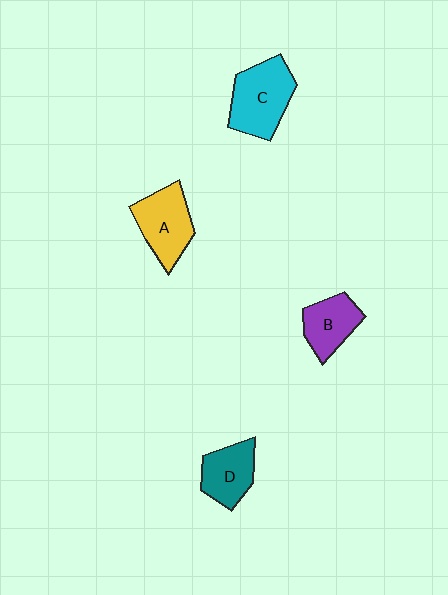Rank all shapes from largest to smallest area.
From largest to smallest: C (cyan), A (yellow), D (teal), B (purple).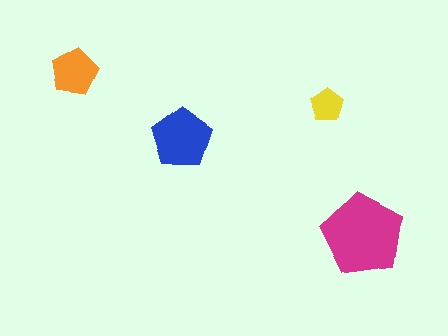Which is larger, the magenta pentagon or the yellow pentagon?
The magenta one.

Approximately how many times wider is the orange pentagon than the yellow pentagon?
About 1.5 times wider.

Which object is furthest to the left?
The orange pentagon is leftmost.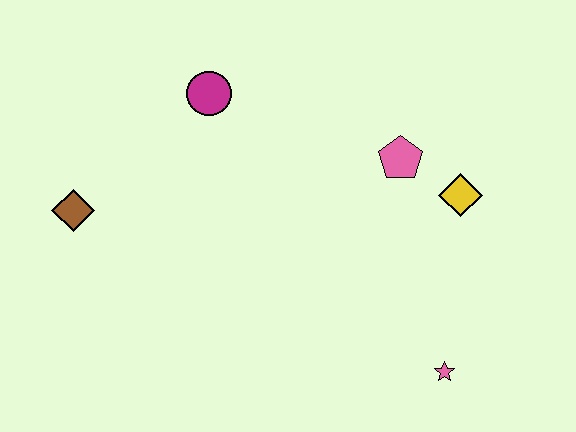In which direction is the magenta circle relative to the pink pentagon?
The magenta circle is to the left of the pink pentagon.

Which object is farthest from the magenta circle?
The pink star is farthest from the magenta circle.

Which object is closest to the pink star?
The yellow diamond is closest to the pink star.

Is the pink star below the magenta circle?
Yes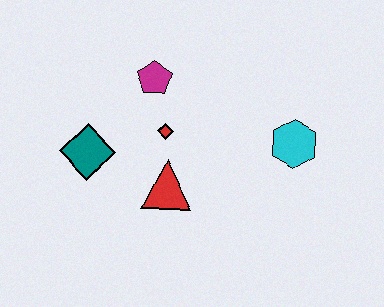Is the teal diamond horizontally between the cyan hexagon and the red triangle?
No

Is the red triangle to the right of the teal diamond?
Yes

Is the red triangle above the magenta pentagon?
No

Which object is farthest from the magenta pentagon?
The cyan hexagon is farthest from the magenta pentagon.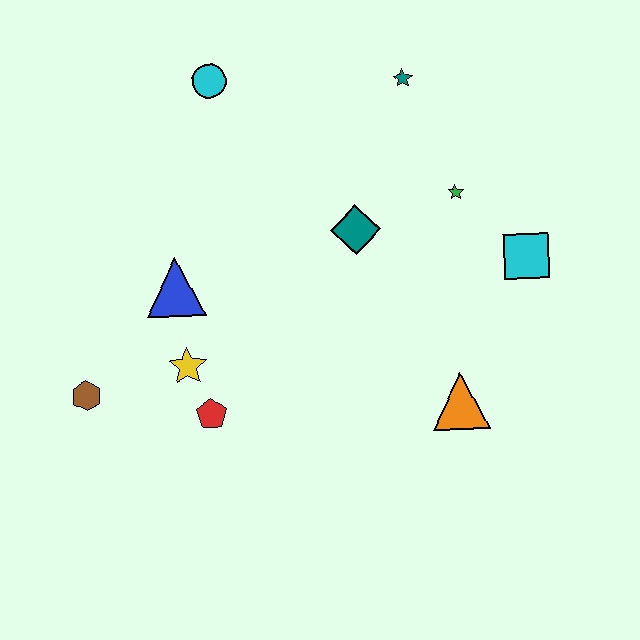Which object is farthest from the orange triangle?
The cyan circle is farthest from the orange triangle.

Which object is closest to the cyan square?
The green star is closest to the cyan square.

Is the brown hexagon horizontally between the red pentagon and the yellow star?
No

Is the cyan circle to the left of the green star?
Yes